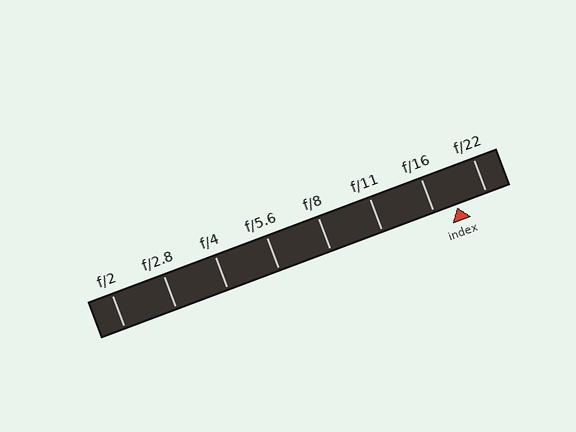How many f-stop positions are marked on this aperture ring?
There are 8 f-stop positions marked.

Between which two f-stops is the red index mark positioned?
The index mark is between f/16 and f/22.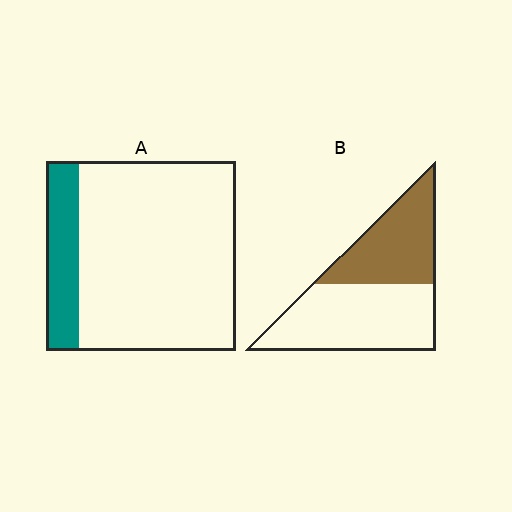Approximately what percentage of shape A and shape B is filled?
A is approximately 15% and B is approximately 40%.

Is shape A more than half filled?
No.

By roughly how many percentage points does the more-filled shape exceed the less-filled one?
By roughly 25 percentage points (B over A).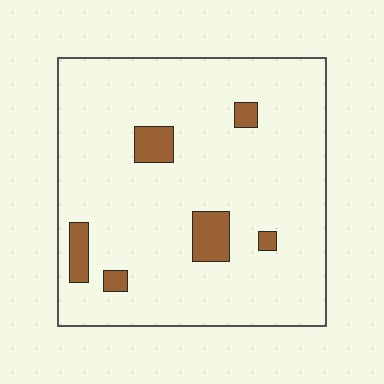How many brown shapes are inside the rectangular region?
6.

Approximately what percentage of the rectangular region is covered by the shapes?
Approximately 10%.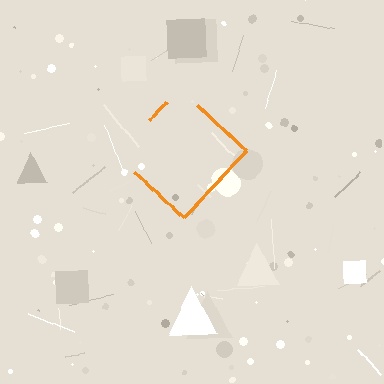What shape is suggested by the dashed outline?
The dashed outline suggests a diamond.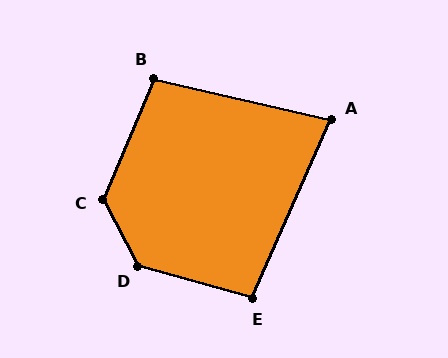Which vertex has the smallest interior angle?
A, at approximately 79 degrees.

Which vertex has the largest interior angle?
D, at approximately 133 degrees.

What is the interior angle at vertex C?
Approximately 130 degrees (obtuse).